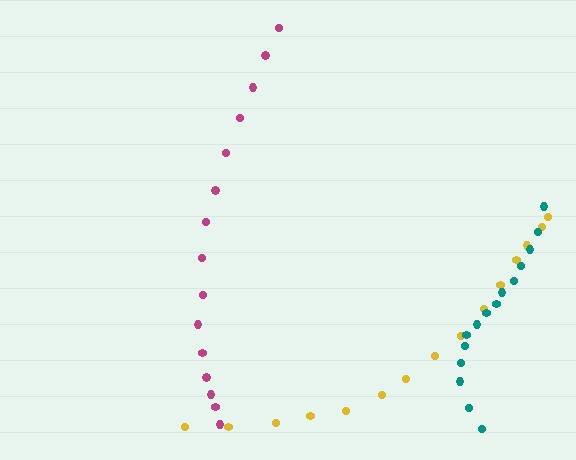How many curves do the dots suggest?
There are 3 distinct paths.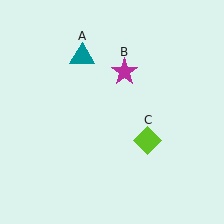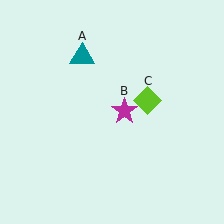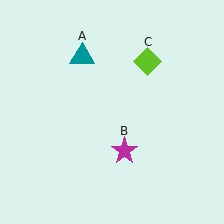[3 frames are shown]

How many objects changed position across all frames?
2 objects changed position: magenta star (object B), lime diamond (object C).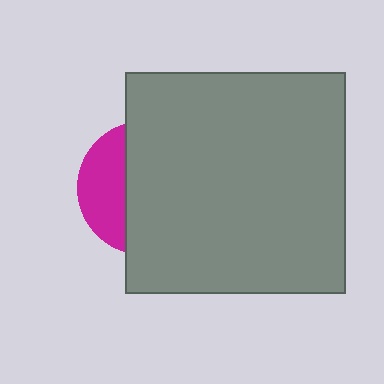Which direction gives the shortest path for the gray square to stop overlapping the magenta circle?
Moving right gives the shortest separation.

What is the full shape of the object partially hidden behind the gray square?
The partially hidden object is a magenta circle.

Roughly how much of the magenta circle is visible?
A small part of it is visible (roughly 33%).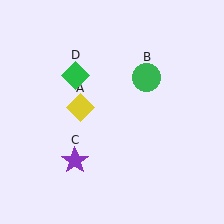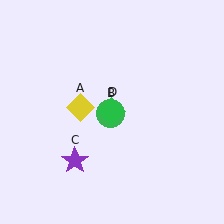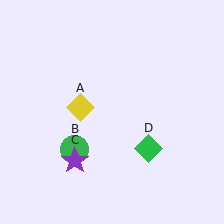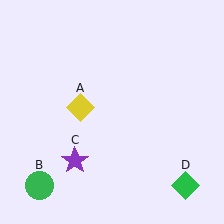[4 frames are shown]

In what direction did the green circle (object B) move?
The green circle (object B) moved down and to the left.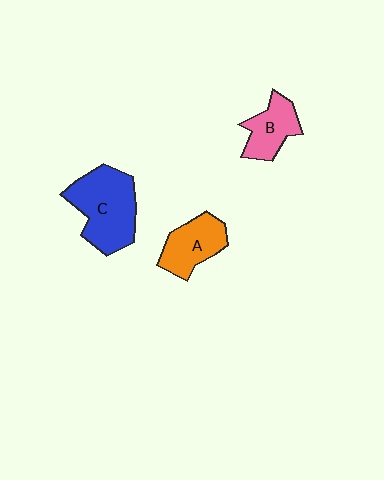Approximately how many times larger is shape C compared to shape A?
Approximately 1.6 times.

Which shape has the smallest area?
Shape B (pink).